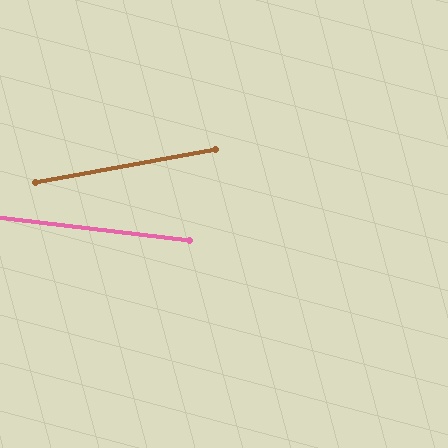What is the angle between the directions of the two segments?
Approximately 17 degrees.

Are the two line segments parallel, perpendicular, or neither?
Neither parallel nor perpendicular — they differ by about 17°.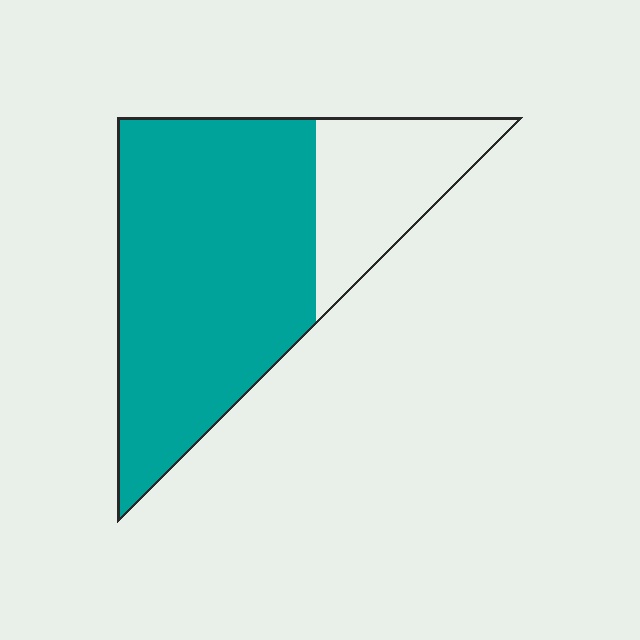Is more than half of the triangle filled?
Yes.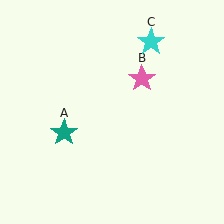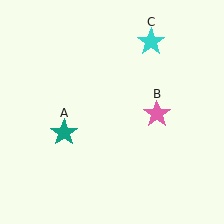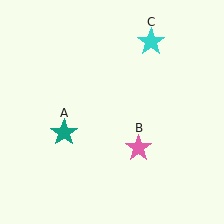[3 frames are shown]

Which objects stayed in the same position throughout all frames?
Teal star (object A) and cyan star (object C) remained stationary.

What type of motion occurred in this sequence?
The pink star (object B) rotated clockwise around the center of the scene.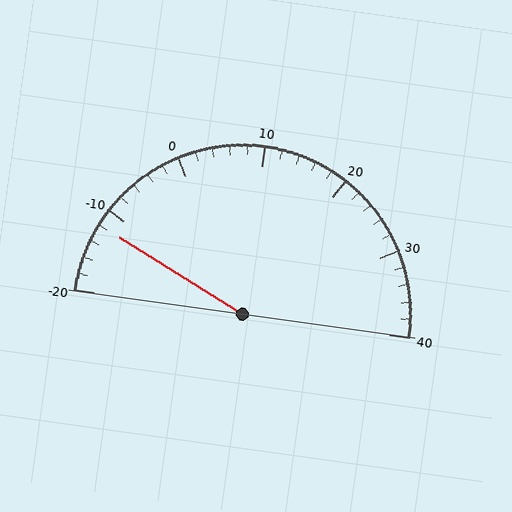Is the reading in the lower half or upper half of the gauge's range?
The reading is in the lower half of the range (-20 to 40).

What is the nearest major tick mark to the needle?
The nearest major tick mark is -10.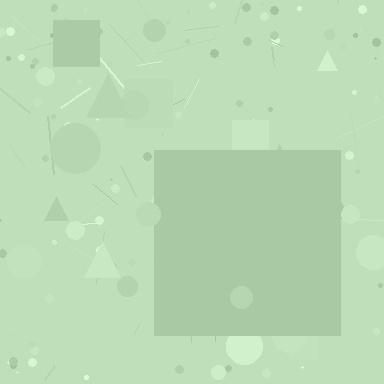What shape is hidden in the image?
A square is hidden in the image.